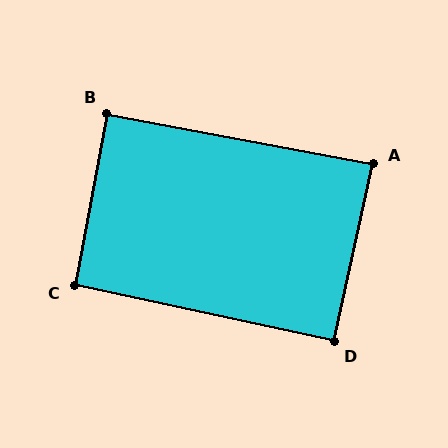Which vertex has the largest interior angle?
C, at approximately 92 degrees.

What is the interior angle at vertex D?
Approximately 90 degrees (approximately right).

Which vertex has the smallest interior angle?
A, at approximately 88 degrees.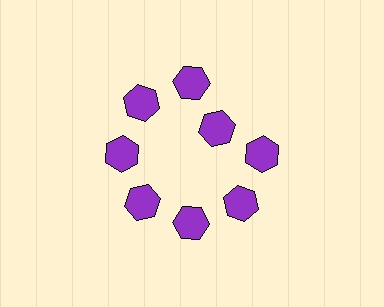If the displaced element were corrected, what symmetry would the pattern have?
It would have 8-fold rotational symmetry — the pattern would map onto itself every 45 degrees.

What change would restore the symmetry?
The symmetry would be restored by moving it outward, back onto the ring so that all 8 hexagons sit at equal angles and equal distance from the center.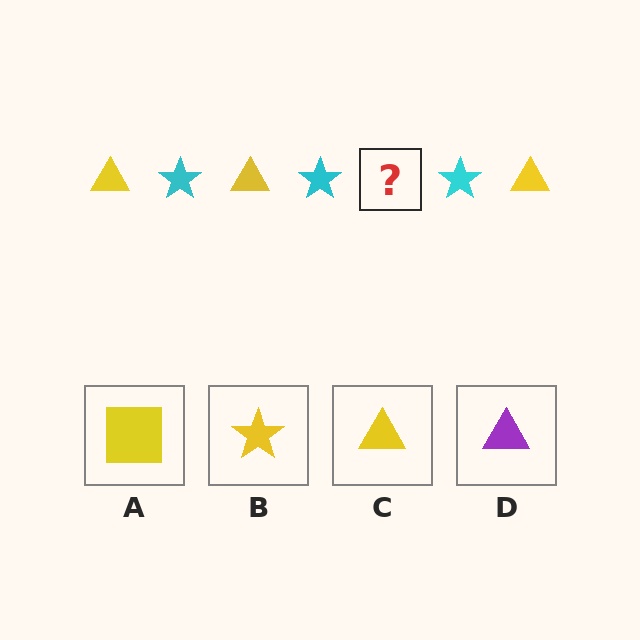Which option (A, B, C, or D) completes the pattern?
C.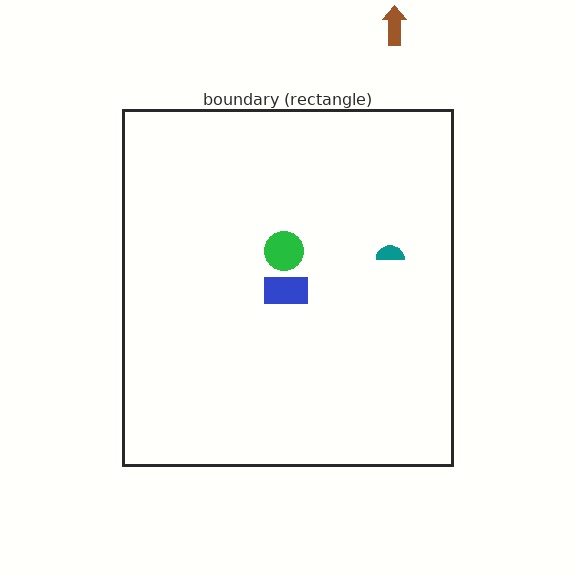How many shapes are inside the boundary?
3 inside, 1 outside.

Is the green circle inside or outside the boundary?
Inside.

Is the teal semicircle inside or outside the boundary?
Inside.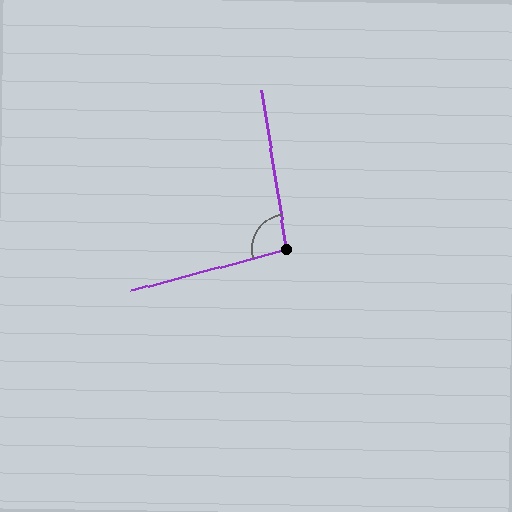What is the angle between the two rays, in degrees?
Approximately 96 degrees.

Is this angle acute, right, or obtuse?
It is obtuse.